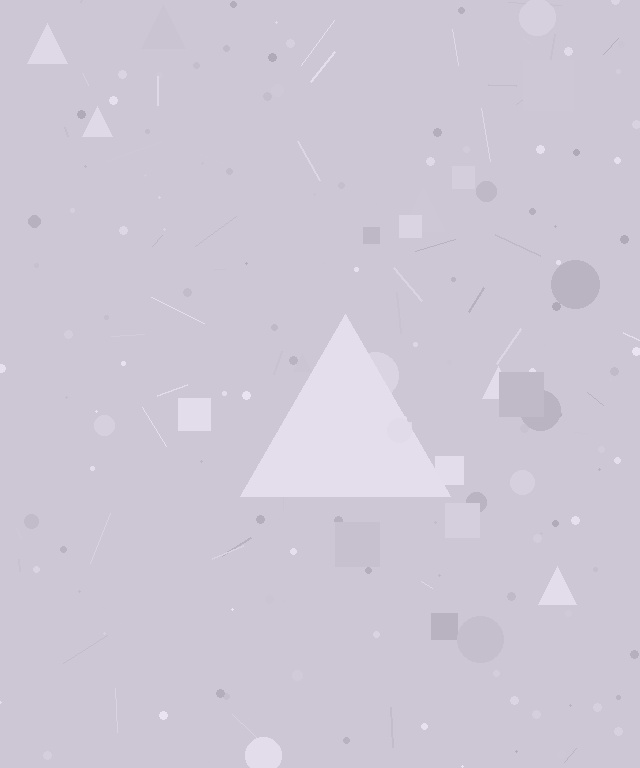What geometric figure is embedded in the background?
A triangle is embedded in the background.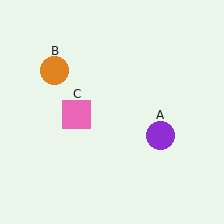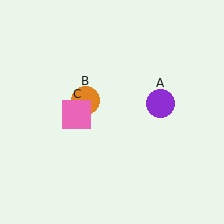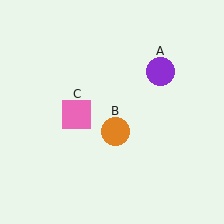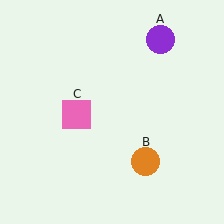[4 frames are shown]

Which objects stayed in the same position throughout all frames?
Pink square (object C) remained stationary.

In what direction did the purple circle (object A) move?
The purple circle (object A) moved up.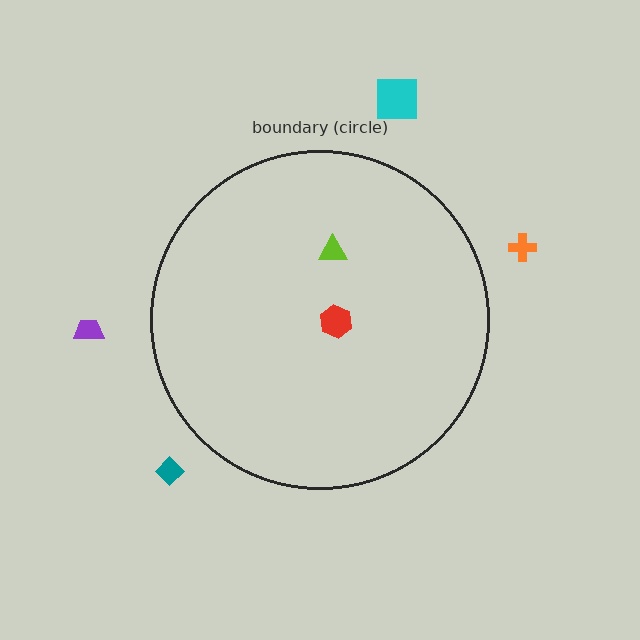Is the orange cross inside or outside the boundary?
Outside.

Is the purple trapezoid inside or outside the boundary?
Outside.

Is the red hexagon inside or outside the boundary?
Inside.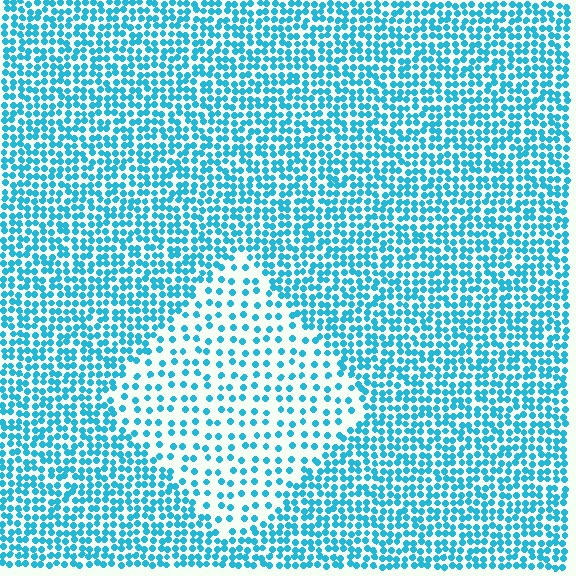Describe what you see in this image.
The image contains small cyan elements arranged at two different densities. A diamond-shaped region is visible where the elements are less densely packed than the surrounding area.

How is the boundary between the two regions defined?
The boundary is defined by a change in element density (approximately 2.3x ratio). All elements are the same color, size, and shape.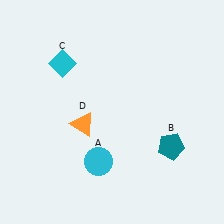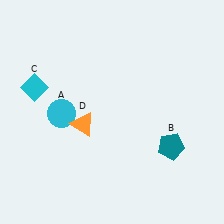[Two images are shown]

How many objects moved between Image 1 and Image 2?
2 objects moved between the two images.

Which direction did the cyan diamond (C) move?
The cyan diamond (C) moved left.